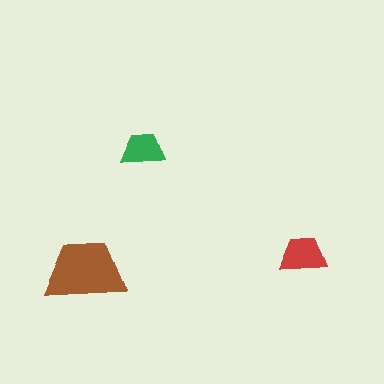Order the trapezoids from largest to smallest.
the brown one, the red one, the green one.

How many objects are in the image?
There are 3 objects in the image.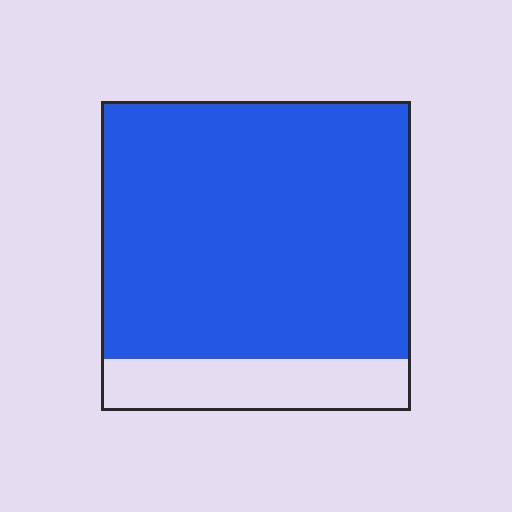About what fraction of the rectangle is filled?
About five sixths (5/6).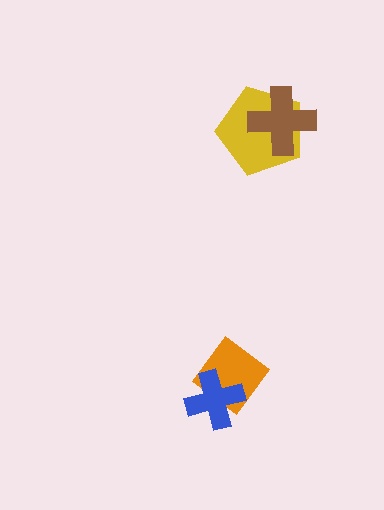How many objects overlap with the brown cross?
1 object overlaps with the brown cross.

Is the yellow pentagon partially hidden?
Yes, it is partially covered by another shape.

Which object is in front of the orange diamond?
The blue cross is in front of the orange diamond.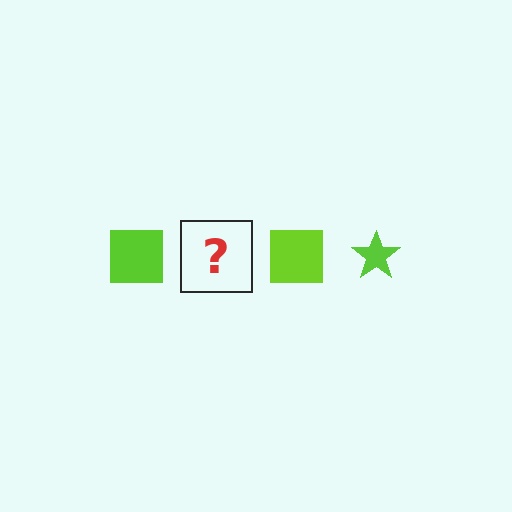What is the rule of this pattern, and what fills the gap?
The rule is that the pattern cycles through square, star shapes in lime. The gap should be filled with a lime star.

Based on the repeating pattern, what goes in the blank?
The blank should be a lime star.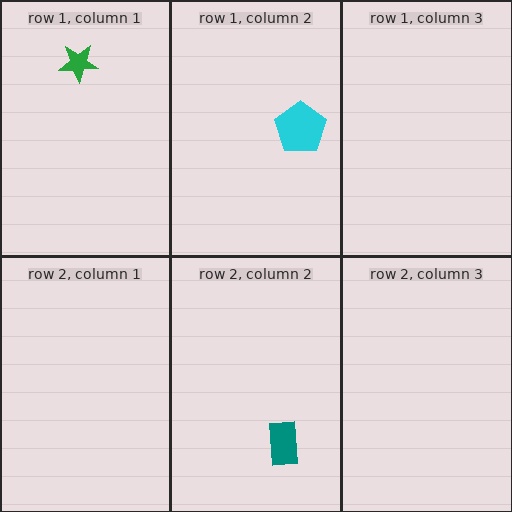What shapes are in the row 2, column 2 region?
The teal rectangle.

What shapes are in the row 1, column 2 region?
The cyan pentagon.